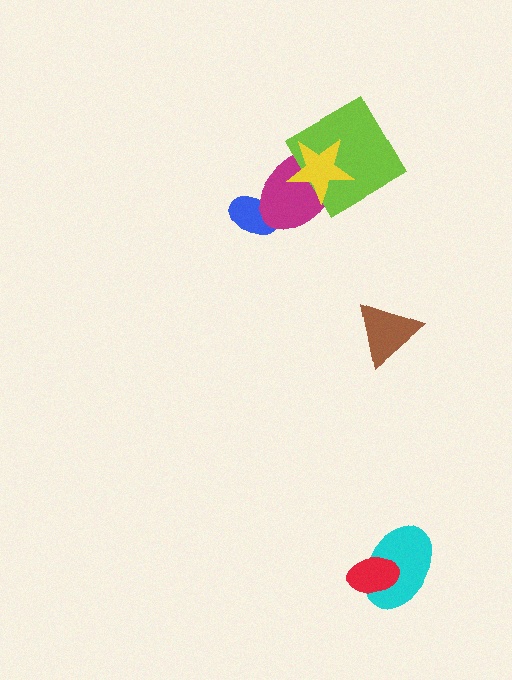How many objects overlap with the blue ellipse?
1 object overlaps with the blue ellipse.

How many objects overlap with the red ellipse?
1 object overlaps with the red ellipse.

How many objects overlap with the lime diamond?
2 objects overlap with the lime diamond.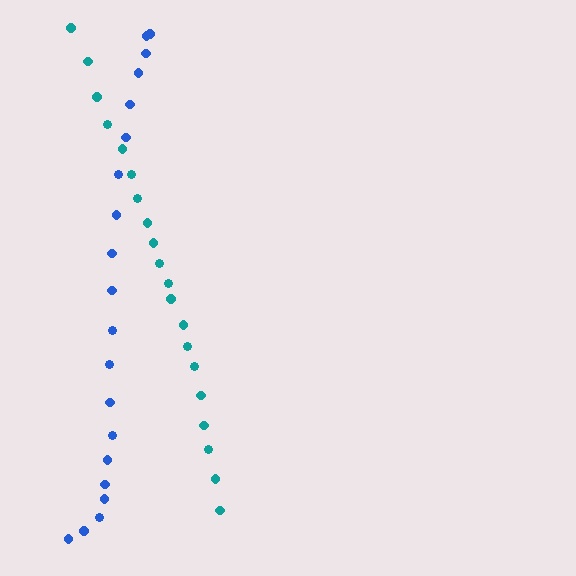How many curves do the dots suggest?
There are 2 distinct paths.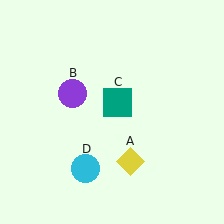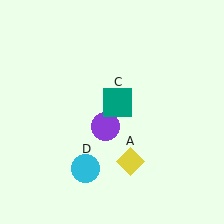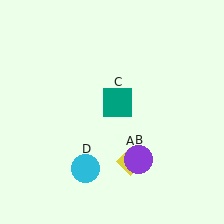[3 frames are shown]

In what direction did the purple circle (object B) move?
The purple circle (object B) moved down and to the right.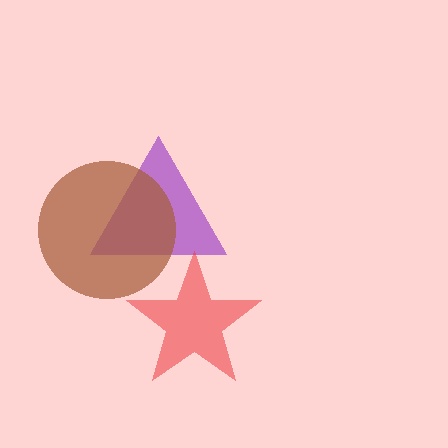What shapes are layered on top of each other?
The layered shapes are: a purple triangle, a red star, a brown circle.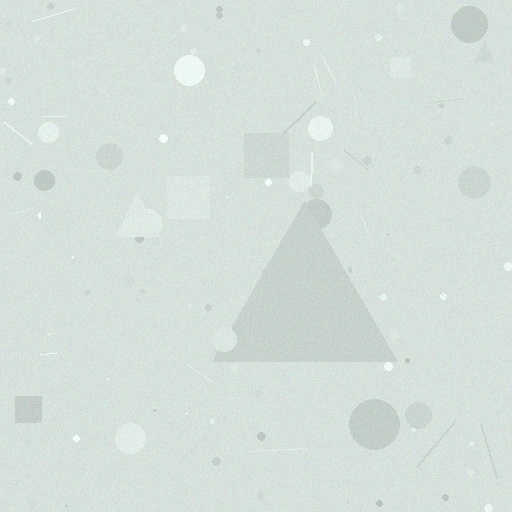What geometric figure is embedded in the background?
A triangle is embedded in the background.